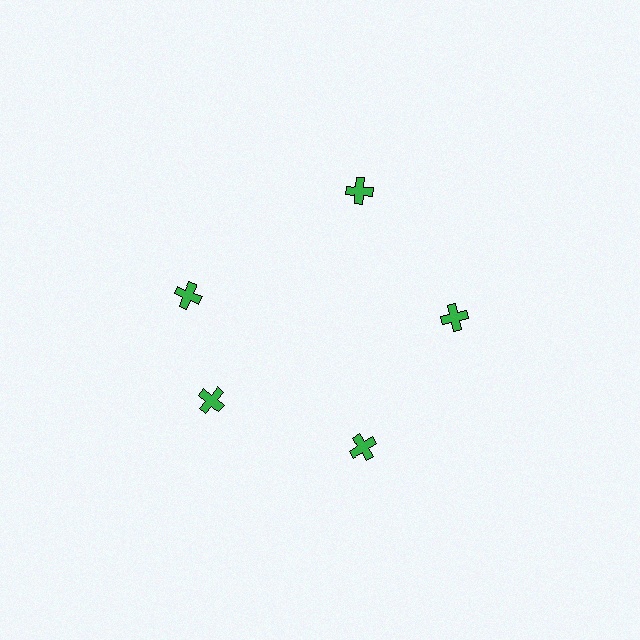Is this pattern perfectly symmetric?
No. The 5 green crosses are arranged in a ring, but one element near the 10 o'clock position is rotated out of alignment along the ring, breaking the 5-fold rotational symmetry.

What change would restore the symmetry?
The symmetry would be restored by rotating it back into even spacing with its neighbors so that all 5 crosses sit at equal angles and equal distance from the center.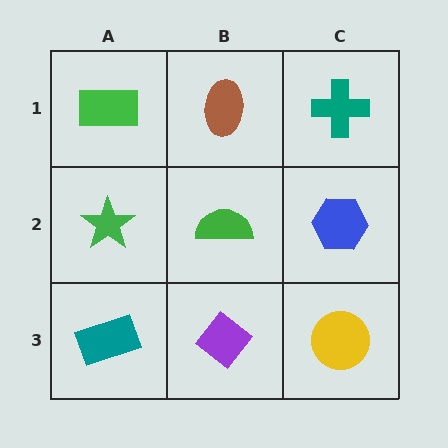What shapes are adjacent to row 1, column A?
A green star (row 2, column A), a brown ellipse (row 1, column B).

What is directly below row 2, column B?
A purple diamond.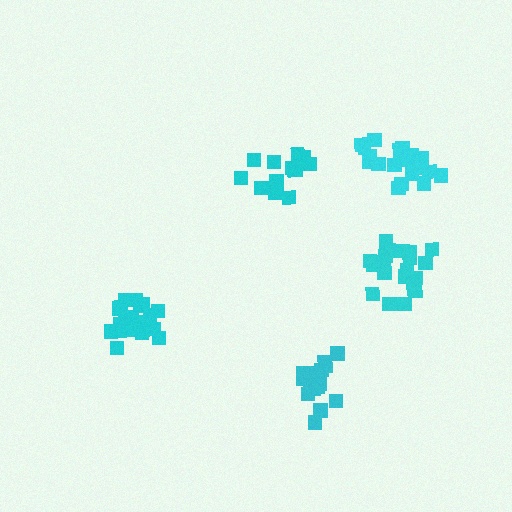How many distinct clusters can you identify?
There are 5 distinct clusters.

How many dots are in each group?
Group 1: 19 dots, Group 2: 16 dots, Group 3: 20 dots, Group 4: 16 dots, Group 5: 21 dots (92 total).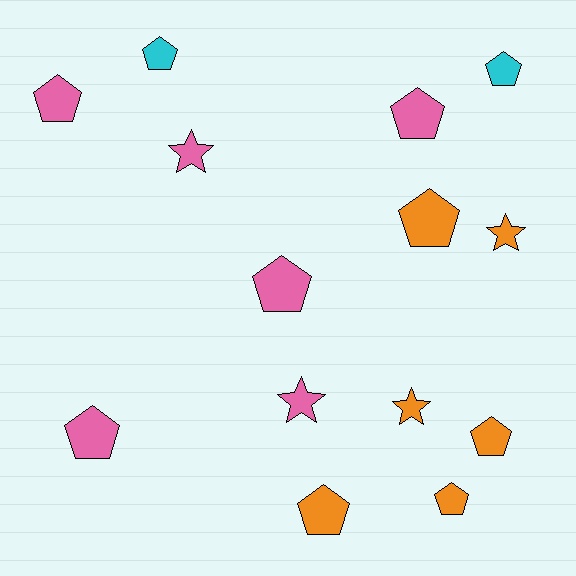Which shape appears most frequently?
Pentagon, with 10 objects.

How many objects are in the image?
There are 14 objects.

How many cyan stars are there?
There are no cyan stars.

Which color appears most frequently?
Orange, with 6 objects.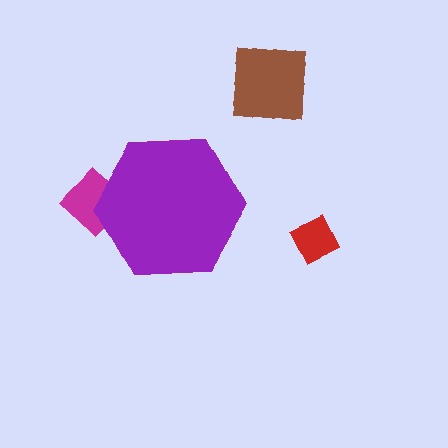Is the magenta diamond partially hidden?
Yes, the magenta diamond is partially hidden behind the purple hexagon.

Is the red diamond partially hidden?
No, the red diamond is fully visible.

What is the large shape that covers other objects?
A purple hexagon.